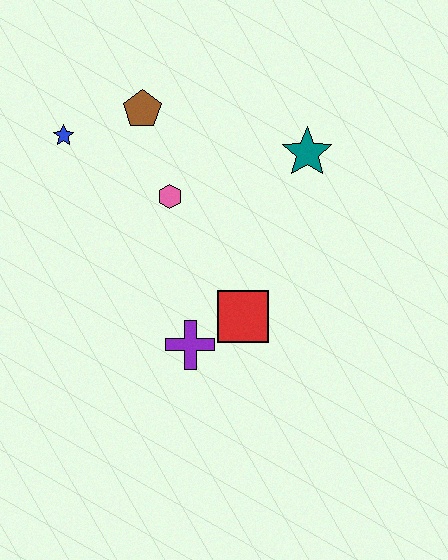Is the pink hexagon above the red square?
Yes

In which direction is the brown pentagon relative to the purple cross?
The brown pentagon is above the purple cross.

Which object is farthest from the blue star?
The red square is farthest from the blue star.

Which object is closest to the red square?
The purple cross is closest to the red square.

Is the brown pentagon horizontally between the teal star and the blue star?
Yes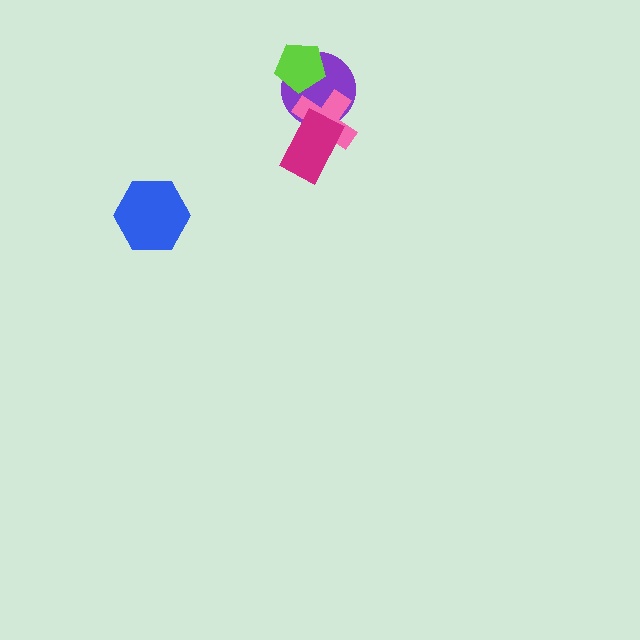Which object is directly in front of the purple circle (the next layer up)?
The pink cross is directly in front of the purple circle.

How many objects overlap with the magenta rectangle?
2 objects overlap with the magenta rectangle.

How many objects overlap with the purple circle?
3 objects overlap with the purple circle.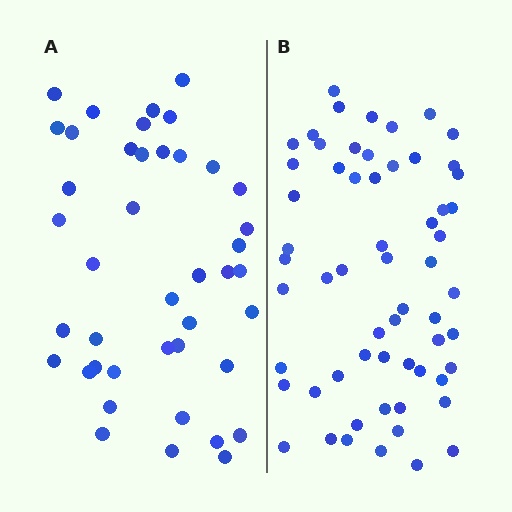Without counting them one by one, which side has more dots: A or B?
Region B (the right region) has more dots.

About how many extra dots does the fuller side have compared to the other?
Region B has approximately 20 more dots than region A.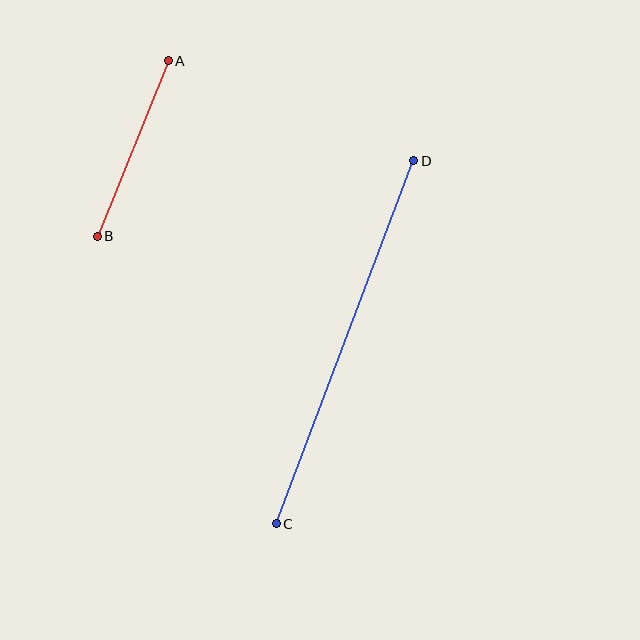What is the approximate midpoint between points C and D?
The midpoint is at approximately (345, 342) pixels.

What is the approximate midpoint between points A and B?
The midpoint is at approximately (133, 149) pixels.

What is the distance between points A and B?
The distance is approximately 189 pixels.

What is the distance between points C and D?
The distance is approximately 388 pixels.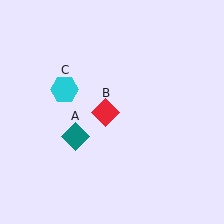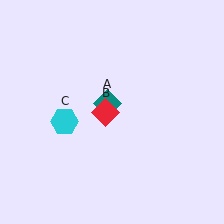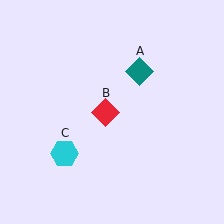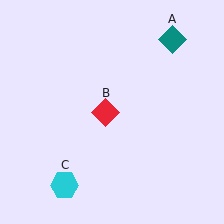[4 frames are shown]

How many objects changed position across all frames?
2 objects changed position: teal diamond (object A), cyan hexagon (object C).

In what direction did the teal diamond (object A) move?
The teal diamond (object A) moved up and to the right.